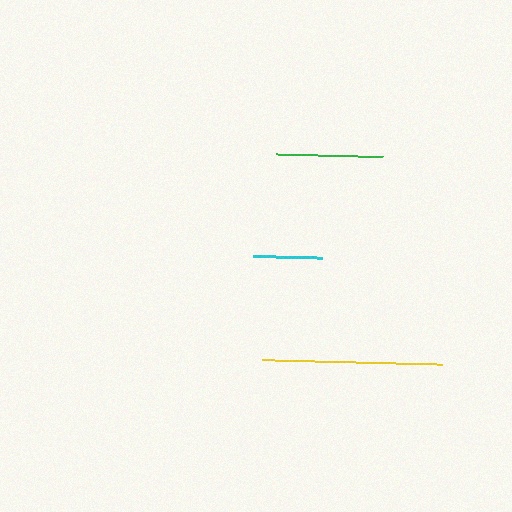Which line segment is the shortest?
The cyan line is the shortest at approximately 69 pixels.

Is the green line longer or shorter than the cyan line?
The green line is longer than the cyan line.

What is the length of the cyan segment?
The cyan segment is approximately 69 pixels long.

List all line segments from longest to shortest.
From longest to shortest: yellow, green, cyan.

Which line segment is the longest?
The yellow line is the longest at approximately 180 pixels.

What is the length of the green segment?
The green segment is approximately 108 pixels long.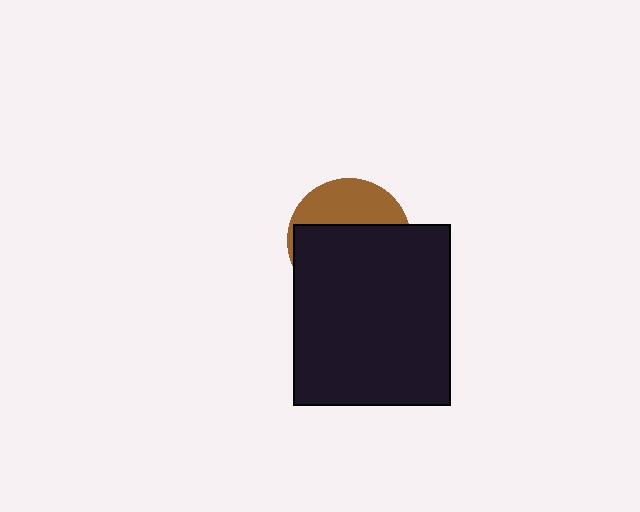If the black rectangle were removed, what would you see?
You would see the complete brown circle.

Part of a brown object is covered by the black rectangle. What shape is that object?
It is a circle.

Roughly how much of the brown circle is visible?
A small part of it is visible (roughly 35%).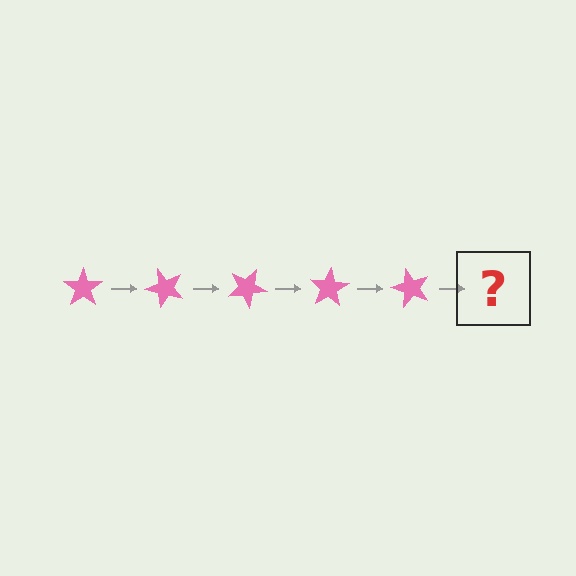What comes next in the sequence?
The next element should be a pink star rotated 250 degrees.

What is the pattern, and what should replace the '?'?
The pattern is that the star rotates 50 degrees each step. The '?' should be a pink star rotated 250 degrees.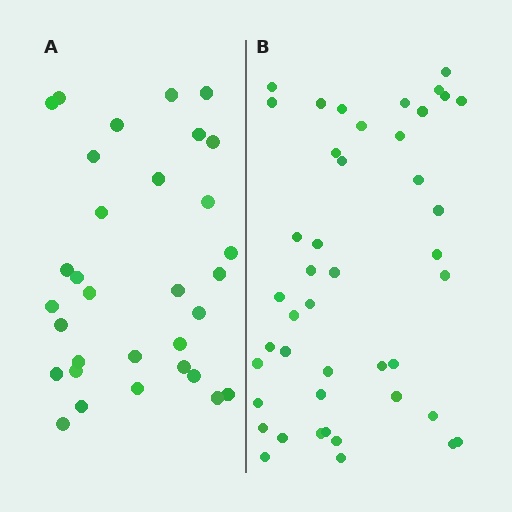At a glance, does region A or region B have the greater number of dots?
Region B (the right region) has more dots.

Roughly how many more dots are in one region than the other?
Region B has roughly 12 or so more dots than region A.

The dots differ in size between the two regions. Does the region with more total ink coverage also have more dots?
No. Region A has more total ink coverage because its dots are larger, but region B actually contains more individual dots. Total area can be misleading — the number of items is what matters here.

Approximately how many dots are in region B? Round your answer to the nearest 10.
About 40 dots. (The exact count is 44, which rounds to 40.)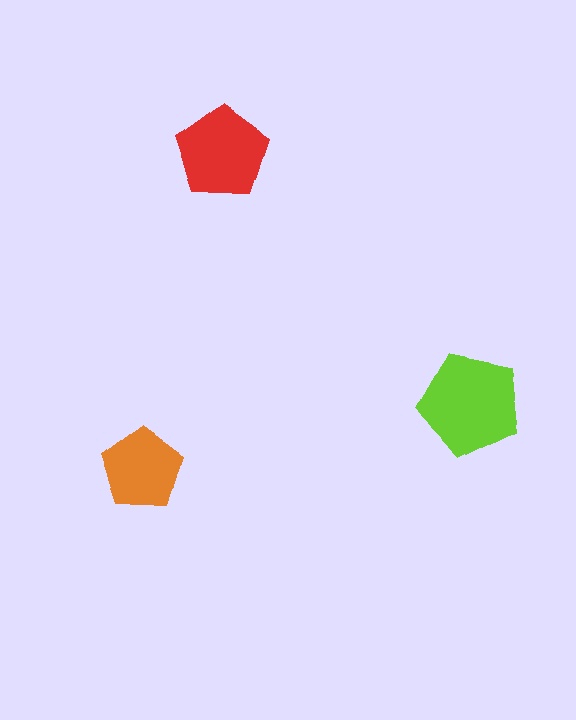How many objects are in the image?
There are 3 objects in the image.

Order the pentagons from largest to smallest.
the lime one, the red one, the orange one.